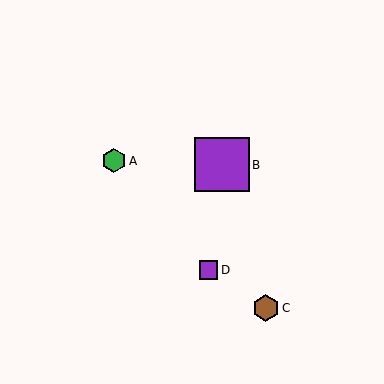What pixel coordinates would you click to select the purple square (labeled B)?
Click at (222, 165) to select the purple square B.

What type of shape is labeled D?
Shape D is a purple square.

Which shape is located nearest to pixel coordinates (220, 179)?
The purple square (labeled B) at (222, 165) is nearest to that location.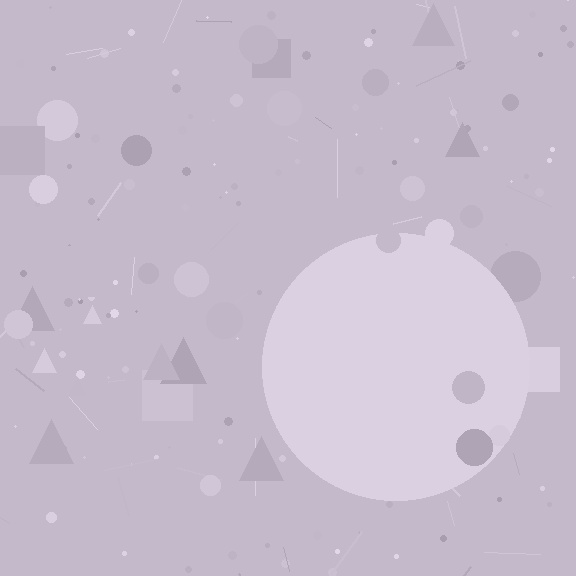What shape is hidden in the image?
A circle is hidden in the image.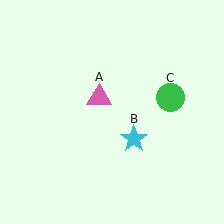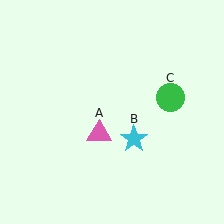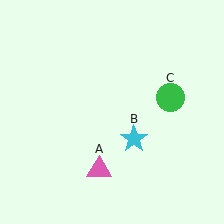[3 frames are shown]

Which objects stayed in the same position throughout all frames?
Cyan star (object B) and green circle (object C) remained stationary.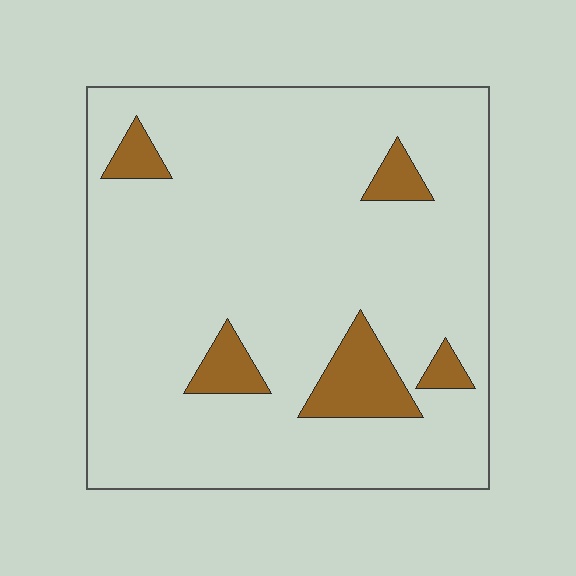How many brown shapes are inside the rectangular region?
5.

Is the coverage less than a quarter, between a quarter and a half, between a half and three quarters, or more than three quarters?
Less than a quarter.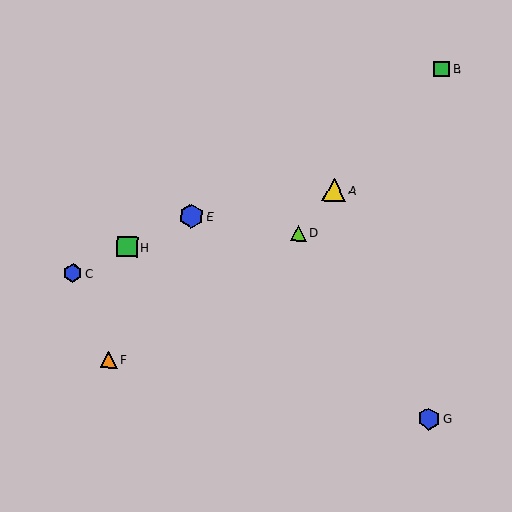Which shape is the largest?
The blue hexagon (labeled E) is the largest.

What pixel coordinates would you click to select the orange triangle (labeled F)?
Click at (109, 360) to select the orange triangle F.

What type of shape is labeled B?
Shape B is a green square.